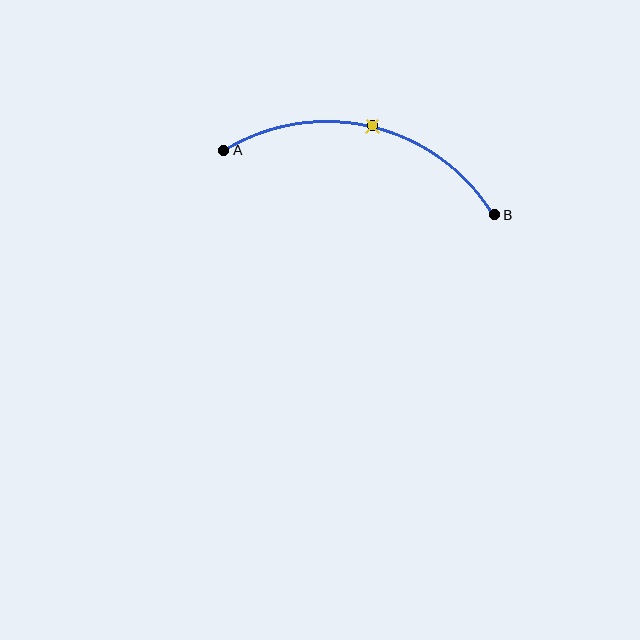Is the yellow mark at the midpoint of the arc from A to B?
Yes. The yellow mark lies on the arc at equal arc-length from both A and B — it is the arc midpoint.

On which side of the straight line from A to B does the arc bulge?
The arc bulges above the straight line connecting A and B.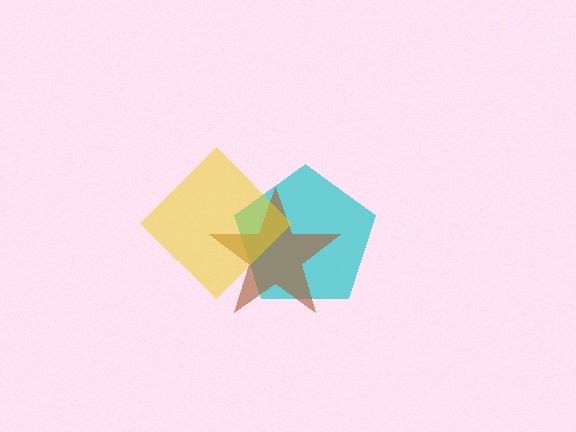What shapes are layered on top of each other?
The layered shapes are: a cyan pentagon, a brown star, a yellow diamond.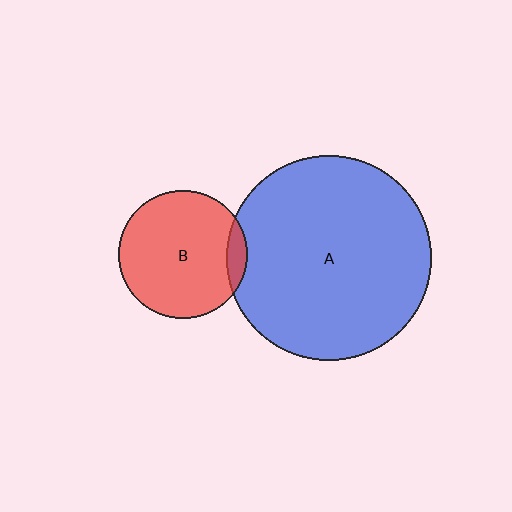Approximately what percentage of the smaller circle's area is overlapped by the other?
Approximately 10%.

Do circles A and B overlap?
Yes.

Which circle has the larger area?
Circle A (blue).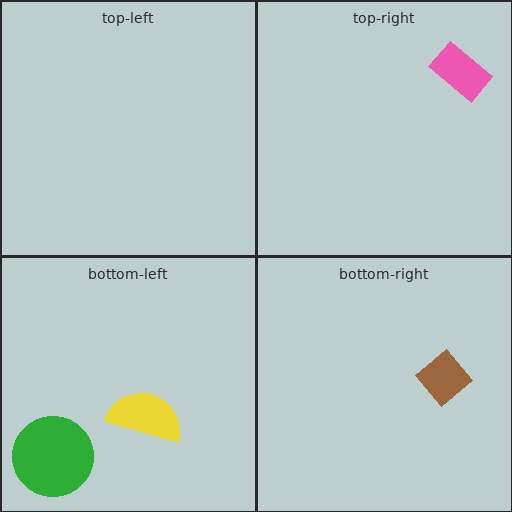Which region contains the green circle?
The bottom-left region.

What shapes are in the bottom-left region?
The yellow semicircle, the green circle.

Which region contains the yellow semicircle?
The bottom-left region.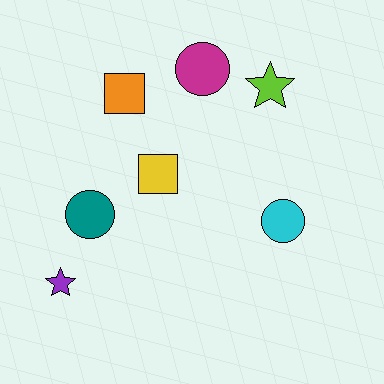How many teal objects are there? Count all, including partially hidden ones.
There is 1 teal object.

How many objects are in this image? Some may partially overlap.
There are 7 objects.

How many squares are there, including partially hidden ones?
There are 2 squares.